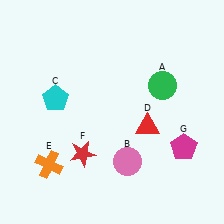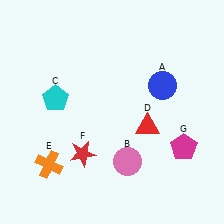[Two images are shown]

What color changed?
The circle (A) changed from green in Image 1 to blue in Image 2.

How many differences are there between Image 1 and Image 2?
There is 1 difference between the two images.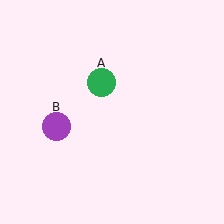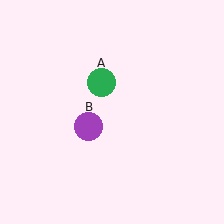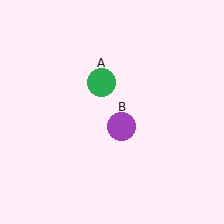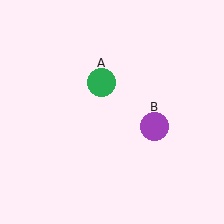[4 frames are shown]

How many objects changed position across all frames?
1 object changed position: purple circle (object B).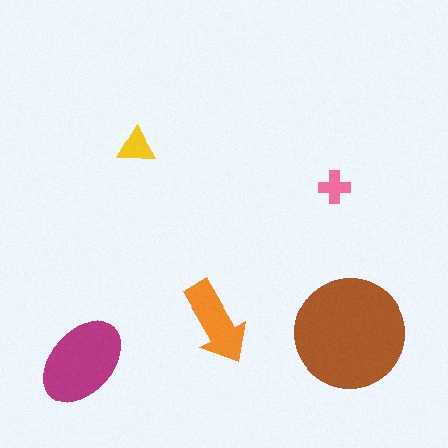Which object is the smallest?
The pink cross.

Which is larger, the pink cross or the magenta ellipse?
The magenta ellipse.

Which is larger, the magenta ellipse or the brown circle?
The brown circle.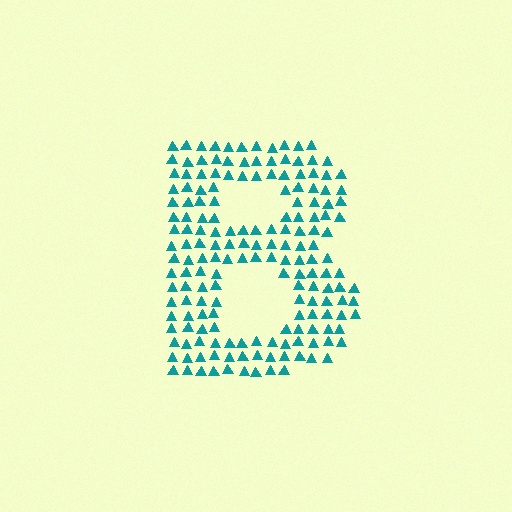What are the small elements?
The small elements are triangles.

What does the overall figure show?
The overall figure shows the letter B.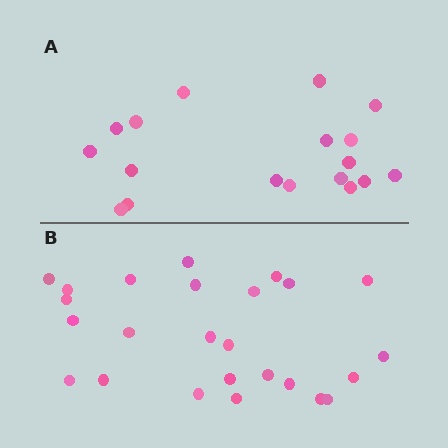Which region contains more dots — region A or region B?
Region B (the bottom region) has more dots.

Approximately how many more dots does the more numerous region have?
Region B has roughly 8 or so more dots than region A.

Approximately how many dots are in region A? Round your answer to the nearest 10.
About 20 dots. (The exact count is 18, which rounds to 20.)